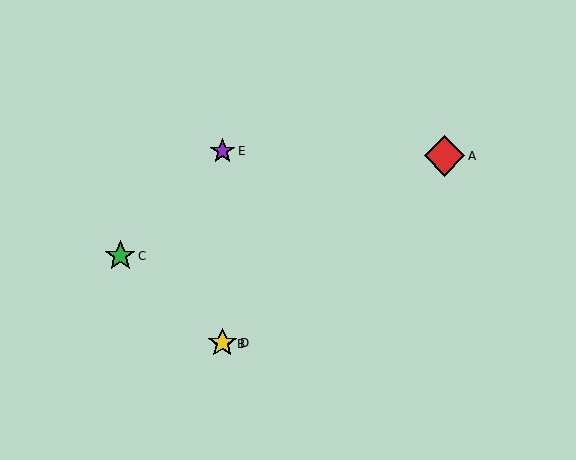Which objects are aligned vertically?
Objects B, D, E are aligned vertically.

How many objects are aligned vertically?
3 objects (B, D, E) are aligned vertically.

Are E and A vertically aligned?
No, E is at x≈222 and A is at x≈444.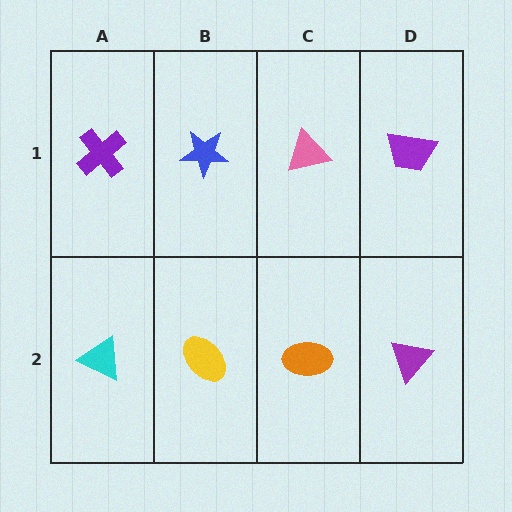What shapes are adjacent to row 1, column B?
A yellow ellipse (row 2, column B), a purple cross (row 1, column A), a pink triangle (row 1, column C).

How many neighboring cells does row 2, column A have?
2.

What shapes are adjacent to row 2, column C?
A pink triangle (row 1, column C), a yellow ellipse (row 2, column B), a purple triangle (row 2, column D).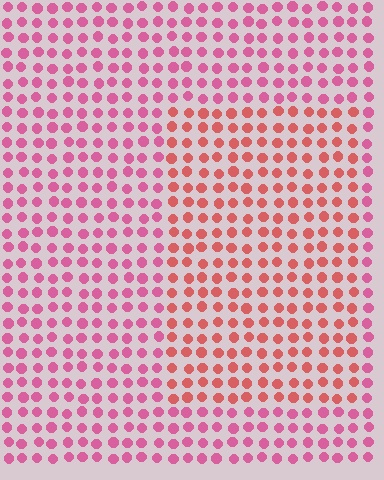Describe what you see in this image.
The image is filled with small pink elements in a uniform arrangement. A rectangle-shaped region is visible where the elements are tinted to a slightly different hue, forming a subtle color boundary.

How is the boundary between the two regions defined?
The boundary is defined purely by a slight shift in hue (about 29 degrees). Spacing, size, and orientation are identical on both sides.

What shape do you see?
I see a rectangle.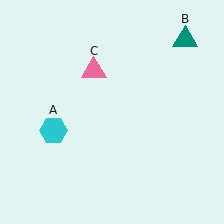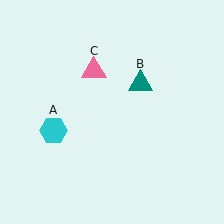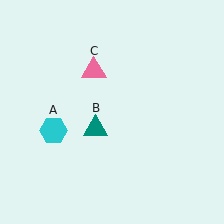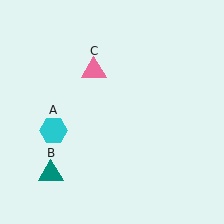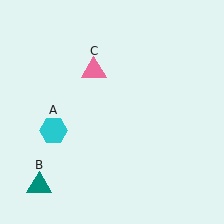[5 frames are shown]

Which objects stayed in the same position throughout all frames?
Cyan hexagon (object A) and pink triangle (object C) remained stationary.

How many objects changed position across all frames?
1 object changed position: teal triangle (object B).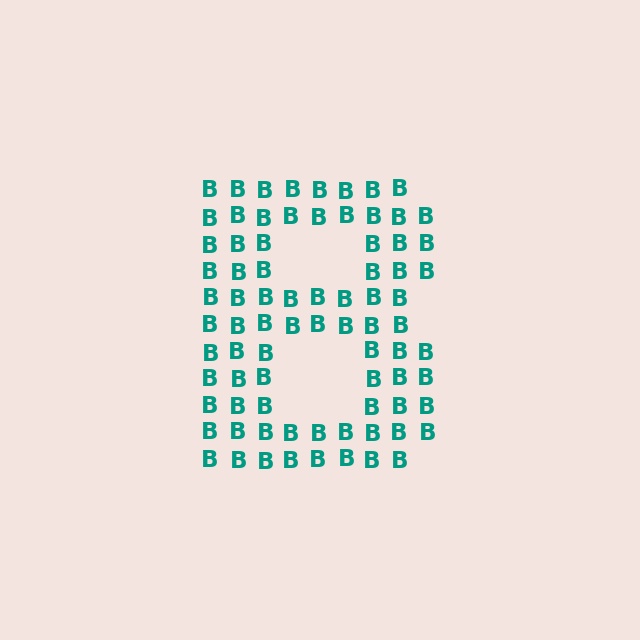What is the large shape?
The large shape is the letter B.